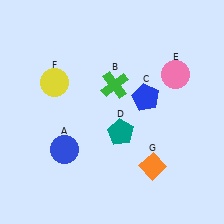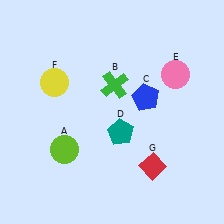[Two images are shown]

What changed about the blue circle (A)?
In Image 1, A is blue. In Image 2, it changed to lime.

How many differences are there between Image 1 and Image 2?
There are 2 differences between the two images.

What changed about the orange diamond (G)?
In Image 1, G is orange. In Image 2, it changed to red.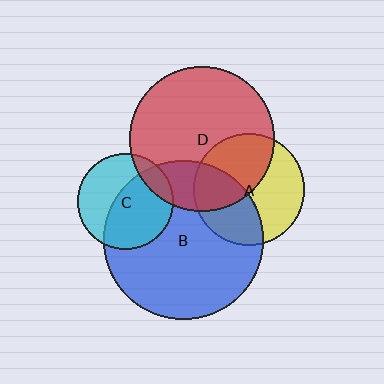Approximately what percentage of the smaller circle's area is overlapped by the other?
Approximately 25%.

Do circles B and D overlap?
Yes.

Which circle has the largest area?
Circle B (blue).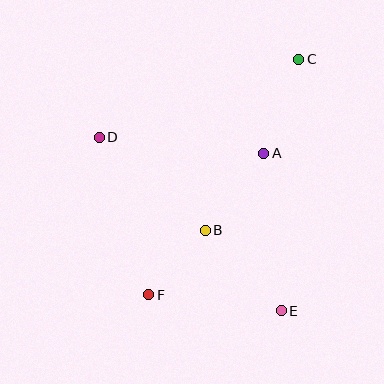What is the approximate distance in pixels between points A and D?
The distance between A and D is approximately 165 pixels.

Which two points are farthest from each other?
Points C and F are farthest from each other.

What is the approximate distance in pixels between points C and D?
The distance between C and D is approximately 214 pixels.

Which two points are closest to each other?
Points B and F are closest to each other.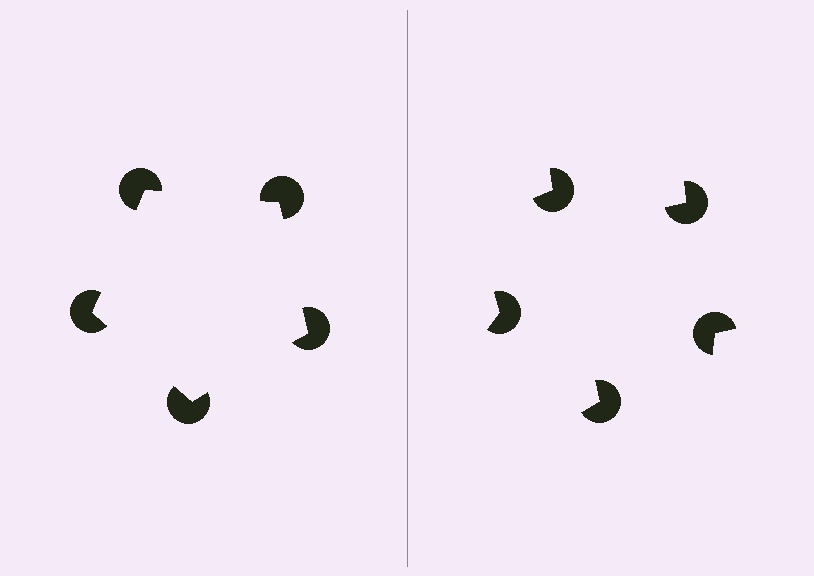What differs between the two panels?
The pac-man discs are positioned identically on both sides; only the wedge orientations differ. On the left they align to a pentagon; on the right they are misaligned.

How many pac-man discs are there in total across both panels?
10 — 5 on each side.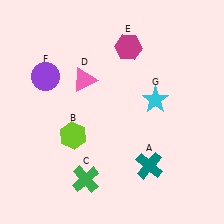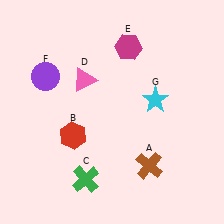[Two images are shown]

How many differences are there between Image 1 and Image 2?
There are 2 differences between the two images.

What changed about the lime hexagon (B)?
In Image 1, B is lime. In Image 2, it changed to red.